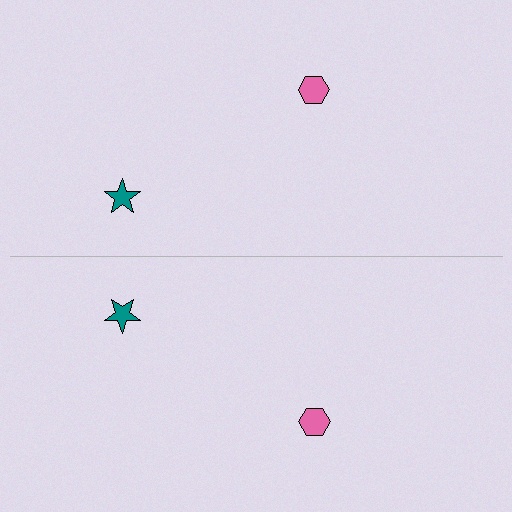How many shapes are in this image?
There are 4 shapes in this image.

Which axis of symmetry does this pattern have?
The pattern has a horizontal axis of symmetry running through the center of the image.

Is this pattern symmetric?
Yes, this pattern has bilateral (reflection) symmetry.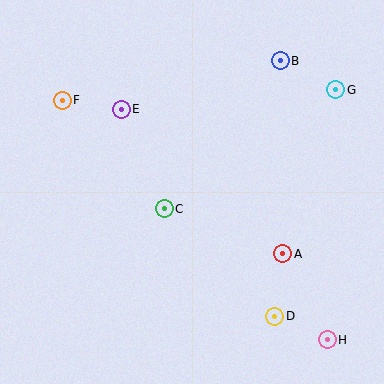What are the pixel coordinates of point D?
Point D is at (275, 316).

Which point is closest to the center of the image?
Point C at (164, 209) is closest to the center.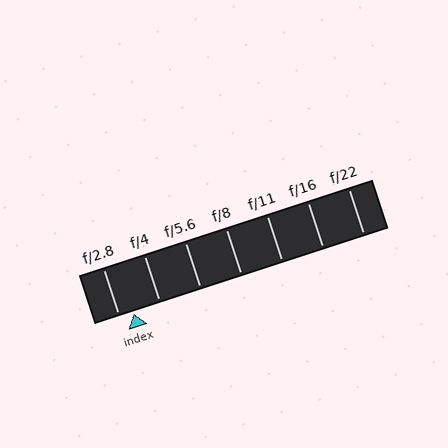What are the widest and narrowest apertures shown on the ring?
The widest aperture shown is f/2.8 and the narrowest is f/22.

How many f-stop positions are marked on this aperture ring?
There are 7 f-stop positions marked.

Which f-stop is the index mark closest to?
The index mark is closest to f/2.8.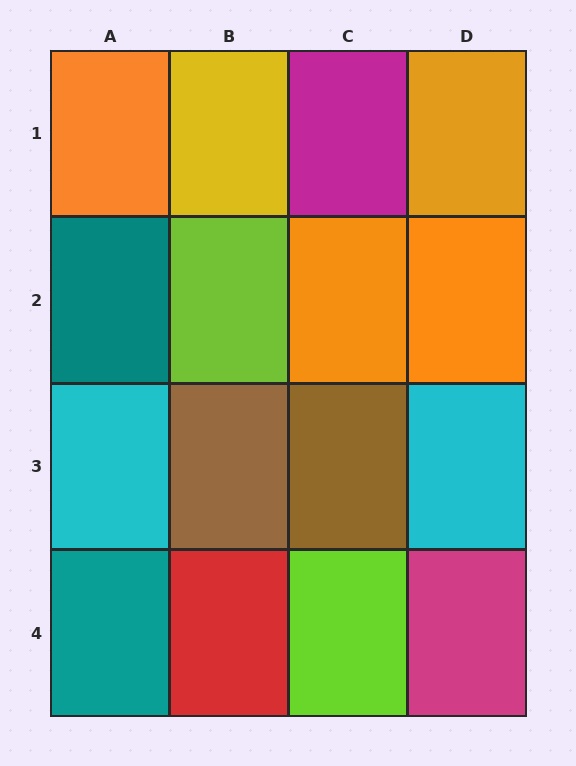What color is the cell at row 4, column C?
Lime.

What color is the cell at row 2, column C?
Orange.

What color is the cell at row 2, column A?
Teal.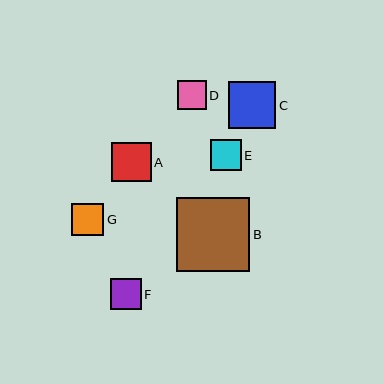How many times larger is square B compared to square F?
Square B is approximately 2.4 times the size of square F.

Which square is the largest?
Square B is the largest with a size of approximately 73 pixels.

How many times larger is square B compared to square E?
Square B is approximately 2.3 times the size of square E.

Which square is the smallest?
Square D is the smallest with a size of approximately 29 pixels.